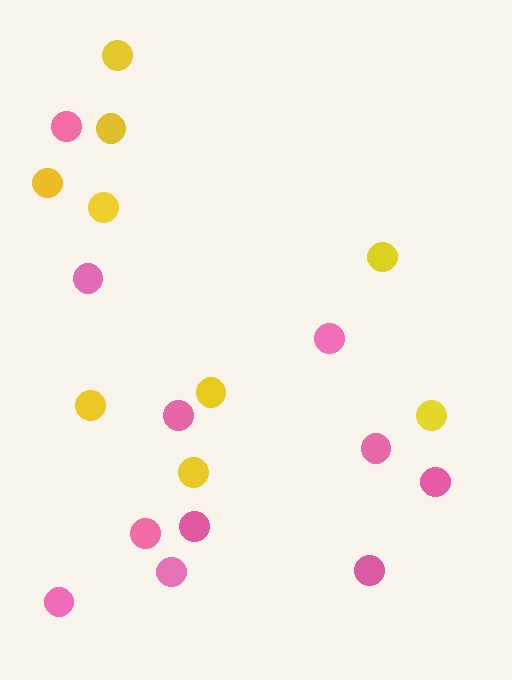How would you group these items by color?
There are 2 groups: one group of pink circles (11) and one group of yellow circles (9).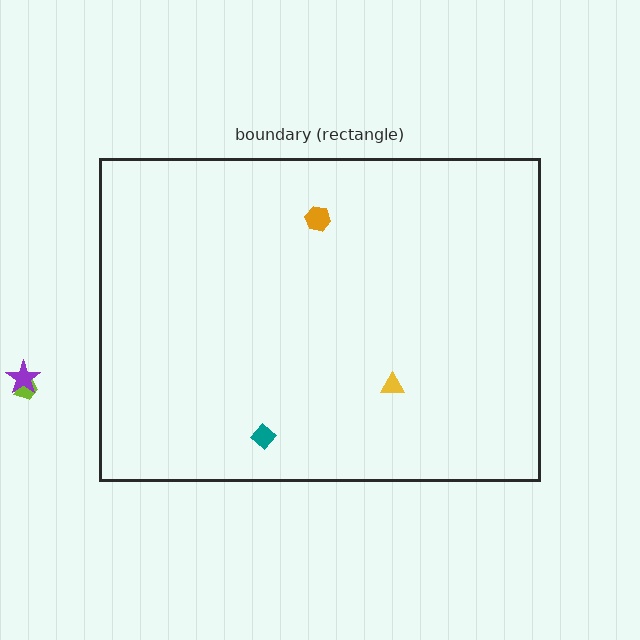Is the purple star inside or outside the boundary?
Outside.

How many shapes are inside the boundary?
3 inside, 2 outside.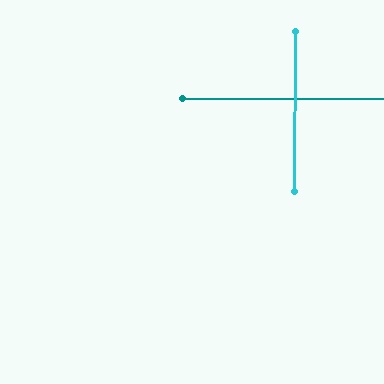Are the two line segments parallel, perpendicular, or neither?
Perpendicular — they meet at approximately 90°.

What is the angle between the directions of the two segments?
Approximately 90 degrees.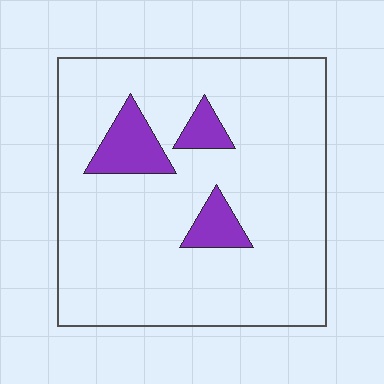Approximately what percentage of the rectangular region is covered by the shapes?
Approximately 10%.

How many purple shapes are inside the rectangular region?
3.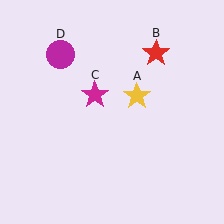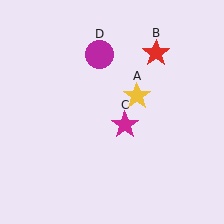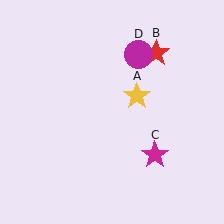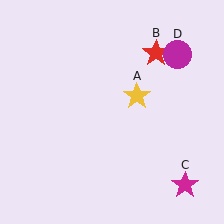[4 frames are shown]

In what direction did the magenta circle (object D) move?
The magenta circle (object D) moved right.